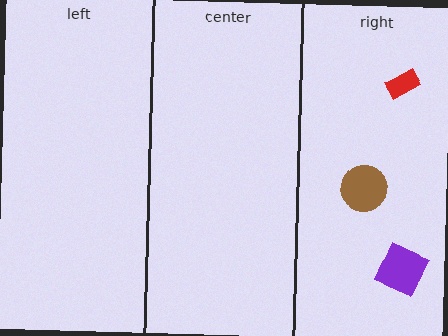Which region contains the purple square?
The right region.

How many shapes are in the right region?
3.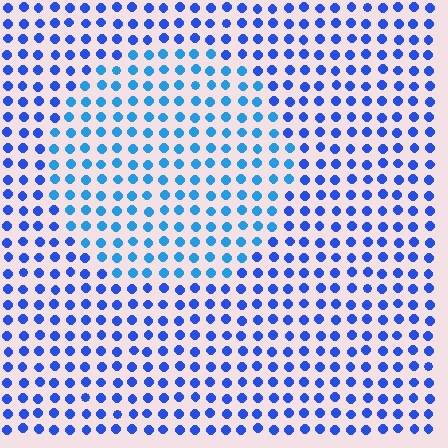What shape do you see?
I see a circle.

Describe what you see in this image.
The image is filled with small blue elements in a uniform arrangement. A circle-shaped region is visible where the elements are tinted to a slightly different hue, forming a subtle color boundary.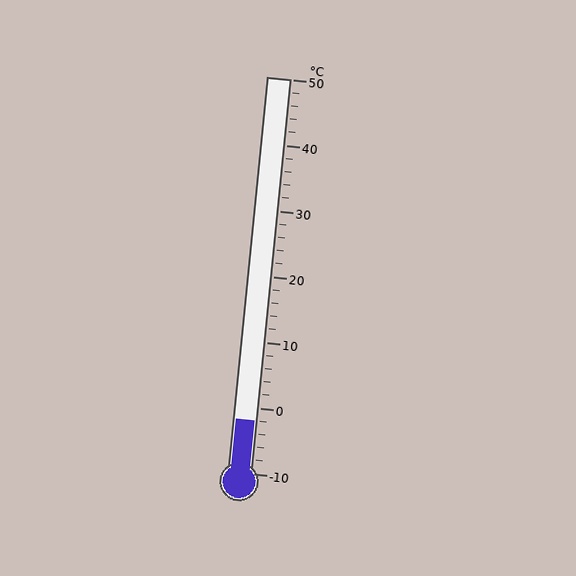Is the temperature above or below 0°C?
The temperature is below 0°C.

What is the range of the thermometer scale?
The thermometer scale ranges from -10°C to 50°C.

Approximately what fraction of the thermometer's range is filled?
The thermometer is filled to approximately 15% of its range.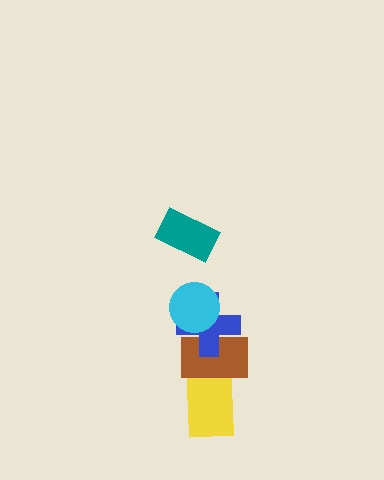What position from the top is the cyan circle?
The cyan circle is 2nd from the top.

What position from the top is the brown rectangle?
The brown rectangle is 4th from the top.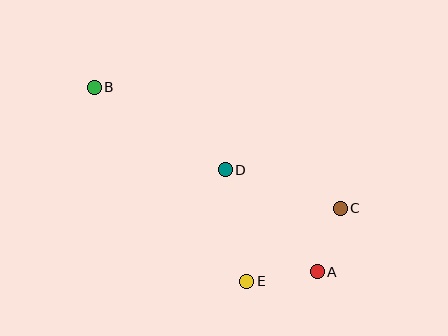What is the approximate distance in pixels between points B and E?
The distance between B and E is approximately 246 pixels.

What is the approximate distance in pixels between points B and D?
The distance between B and D is approximately 155 pixels.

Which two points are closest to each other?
Points A and C are closest to each other.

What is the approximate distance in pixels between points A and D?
The distance between A and D is approximately 138 pixels.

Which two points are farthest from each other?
Points A and B are farthest from each other.